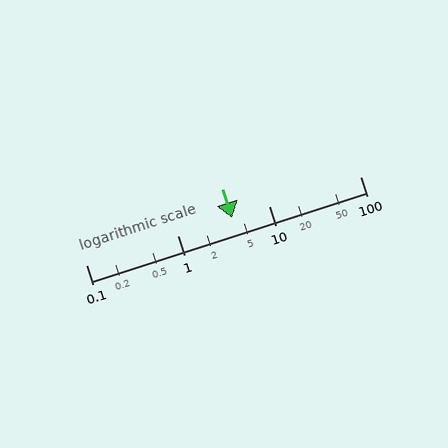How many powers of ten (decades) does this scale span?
The scale spans 3 decades, from 0.1 to 100.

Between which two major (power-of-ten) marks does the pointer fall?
The pointer is between 1 and 10.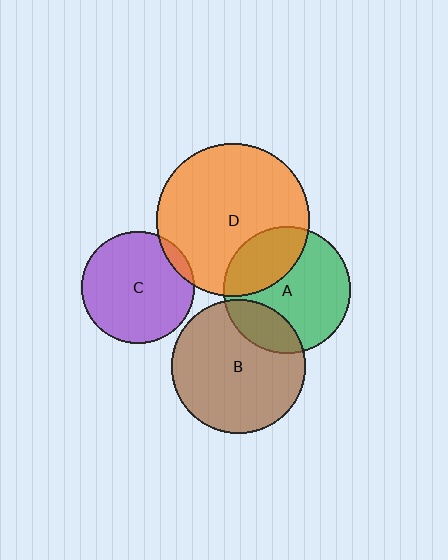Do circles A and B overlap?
Yes.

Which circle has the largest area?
Circle D (orange).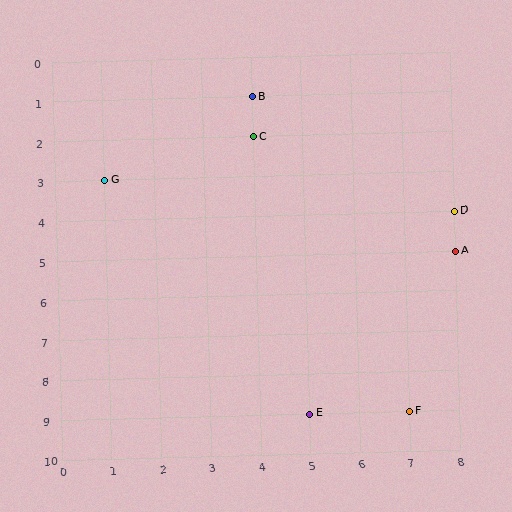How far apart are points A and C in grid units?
Points A and C are 4 columns and 3 rows apart (about 5.0 grid units diagonally).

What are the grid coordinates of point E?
Point E is at grid coordinates (5, 9).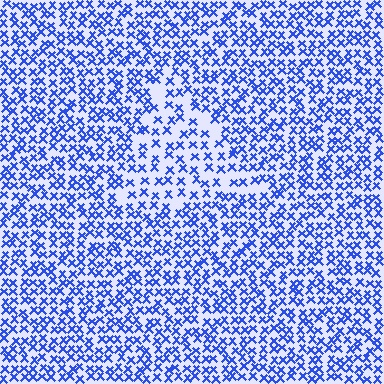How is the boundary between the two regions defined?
The boundary is defined by a change in element density (approximately 1.7x ratio). All elements are the same color, size, and shape.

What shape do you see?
I see a triangle.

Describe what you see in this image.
The image contains small blue elements arranged at two different densities. A triangle-shaped region is visible where the elements are less densely packed than the surrounding area.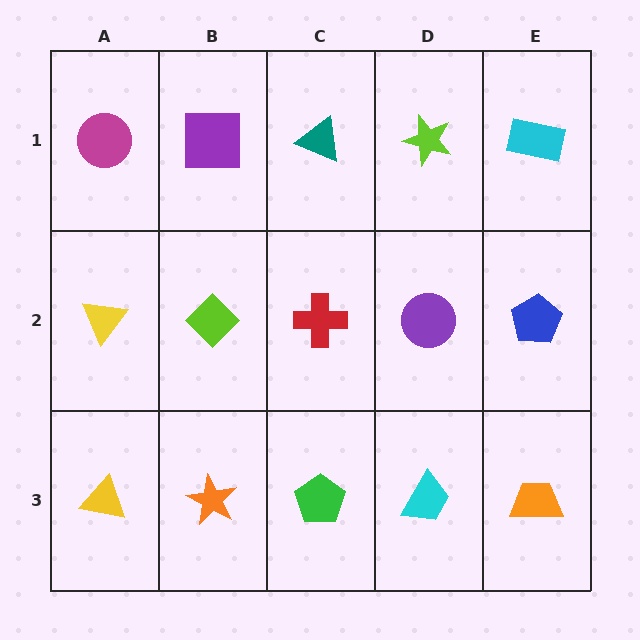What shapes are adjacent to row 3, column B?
A lime diamond (row 2, column B), a yellow triangle (row 3, column A), a green pentagon (row 3, column C).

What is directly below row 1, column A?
A yellow triangle.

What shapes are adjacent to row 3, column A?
A yellow triangle (row 2, column A), an orange star (row 3, column B).